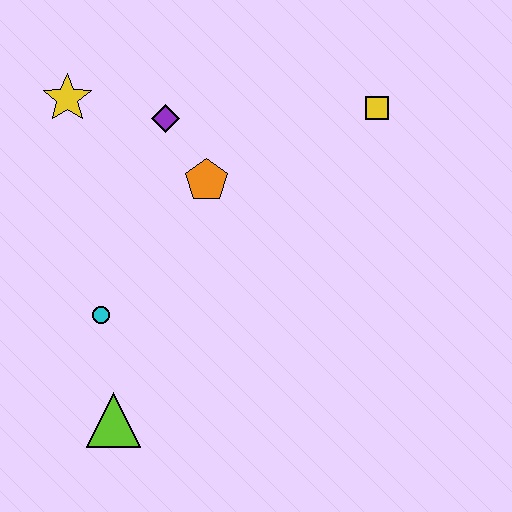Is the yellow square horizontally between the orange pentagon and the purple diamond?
No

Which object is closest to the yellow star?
The purple diamond is closest to the yellow star.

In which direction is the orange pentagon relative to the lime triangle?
The orange pentagon is above the lime triangle.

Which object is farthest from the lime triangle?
The yellow square is farthest from the lime triangle.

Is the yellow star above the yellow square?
Yes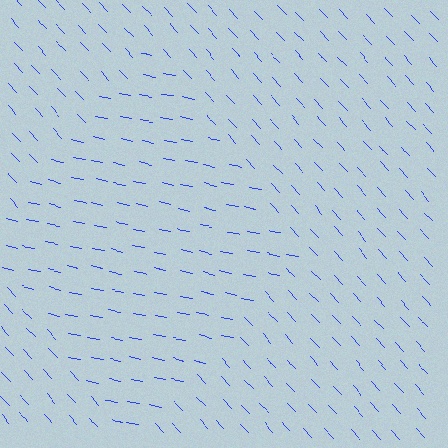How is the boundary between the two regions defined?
The boundary is defined purely by a change in line orientation (approximately 35 degrees difference). All lines are the same color and thickness.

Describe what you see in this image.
The image is filled with small blue line segments. A diamond region in the image has lines oriented differently from the surrounding lines, creating a visible texture boundary.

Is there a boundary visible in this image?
Yes, there is a texture boundary formed by a change in line orientation.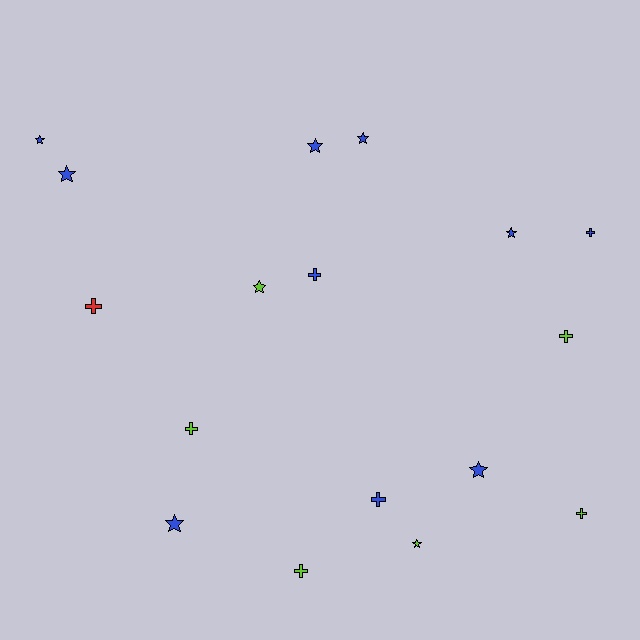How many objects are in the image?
There are 17 objects.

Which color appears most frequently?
Blue, with 10 objects.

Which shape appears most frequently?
Star, with 9 objects.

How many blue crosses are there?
There are 3 blue crosses.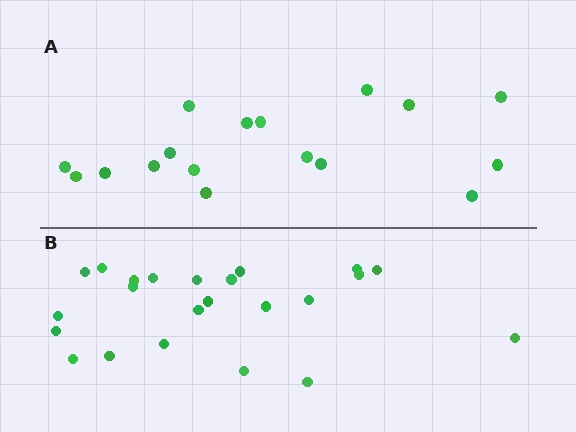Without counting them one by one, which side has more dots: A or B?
Region B (the bottom region) has more dots.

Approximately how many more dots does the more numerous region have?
Region B has about 6 more dots than region A.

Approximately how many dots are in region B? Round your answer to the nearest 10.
About 20 dots. (The exact count is 23, which rounds to 20.)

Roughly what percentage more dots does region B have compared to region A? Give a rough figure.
About 35% more.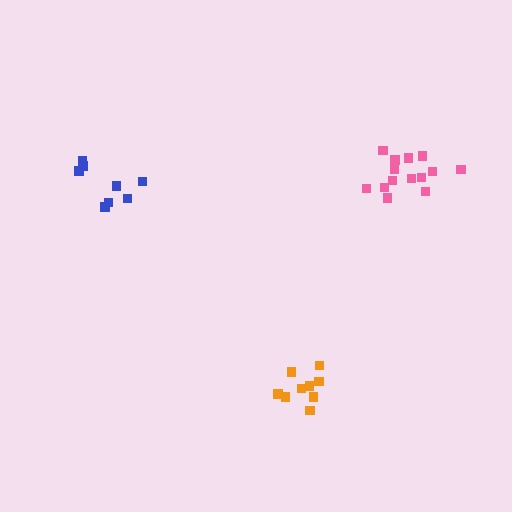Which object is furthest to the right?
The pink cluster is rightmost.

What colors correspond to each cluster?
The clusters are colored: blue, orange, pink.